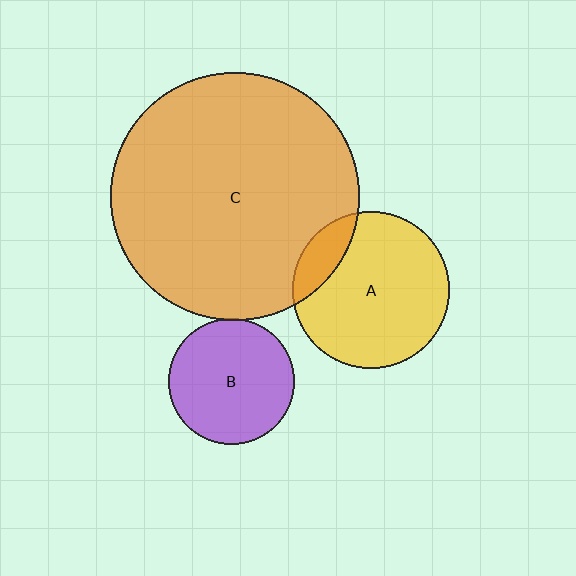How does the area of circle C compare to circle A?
Approximately 2.5 times.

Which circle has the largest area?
Circle C (orange).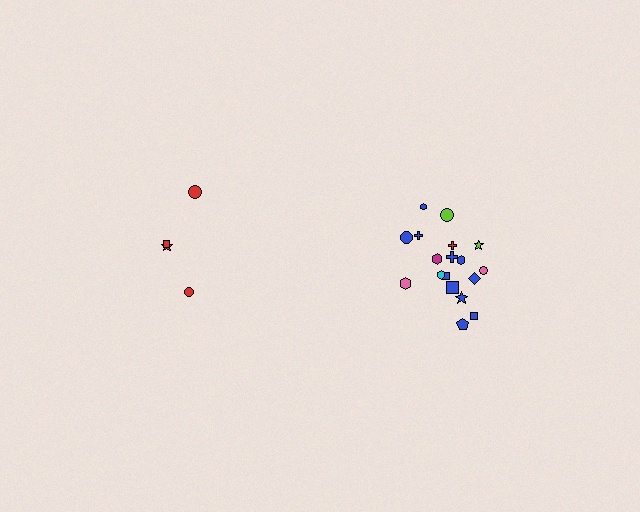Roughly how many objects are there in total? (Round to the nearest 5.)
Roughly 20 objects in total.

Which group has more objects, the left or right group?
The right group.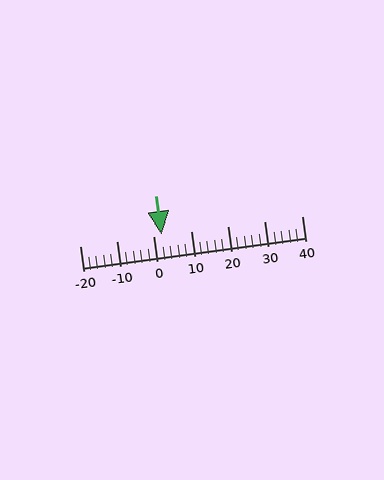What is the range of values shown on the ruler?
The ruler shows values from -20 to 40.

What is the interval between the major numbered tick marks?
The major tick marks are spaced 10 units apart.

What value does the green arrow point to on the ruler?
The green arrow points to approximately 2.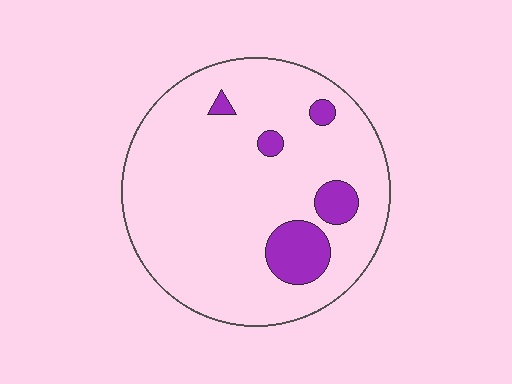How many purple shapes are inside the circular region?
5.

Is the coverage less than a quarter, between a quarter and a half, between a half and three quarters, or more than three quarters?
Less than a quarter.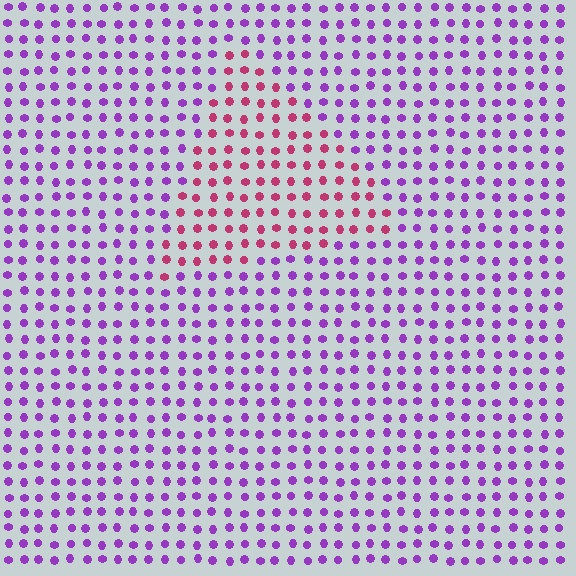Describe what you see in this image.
The image is filled with small purple elements in a uniform arrangement. A triangle-shaped region is visible where the elements are tinted to a slightly different hue, forming a subtle color boundary.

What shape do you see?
I see a triangle.